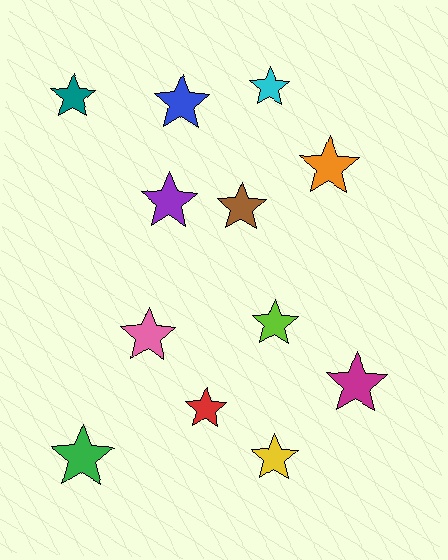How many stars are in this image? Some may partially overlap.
There are 12 stars.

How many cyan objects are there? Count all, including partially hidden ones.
There is 1 cyan object.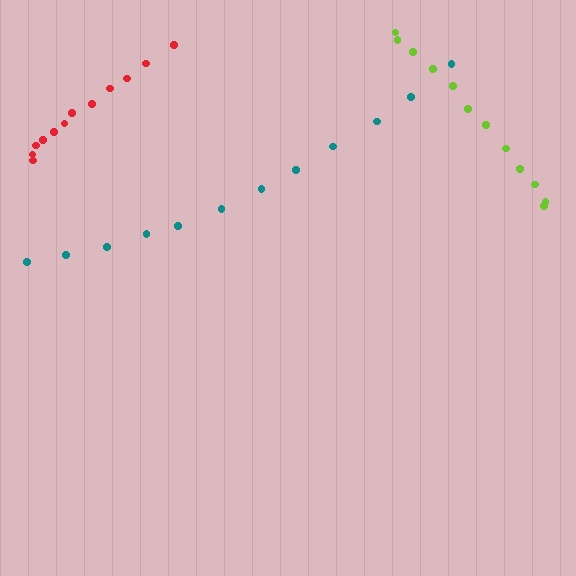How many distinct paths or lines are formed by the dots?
There are 3 distinct paths.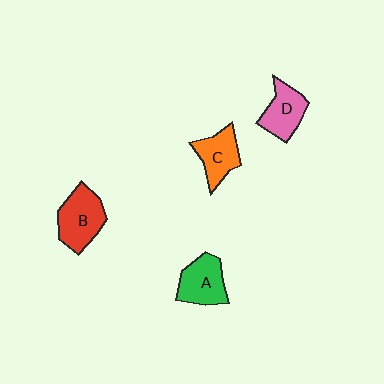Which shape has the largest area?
Shape B (red).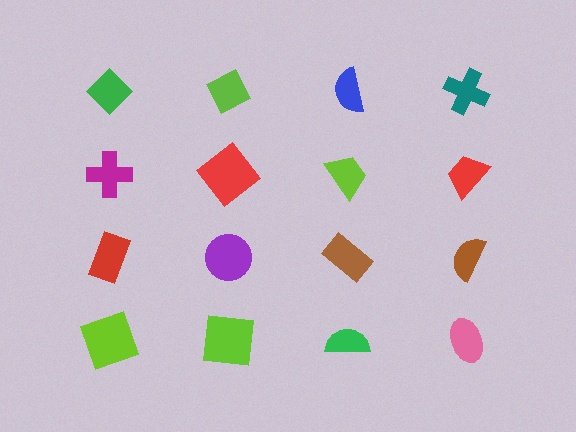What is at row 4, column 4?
A pink ellipse.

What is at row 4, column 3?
A green semicircle.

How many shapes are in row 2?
4 shapes.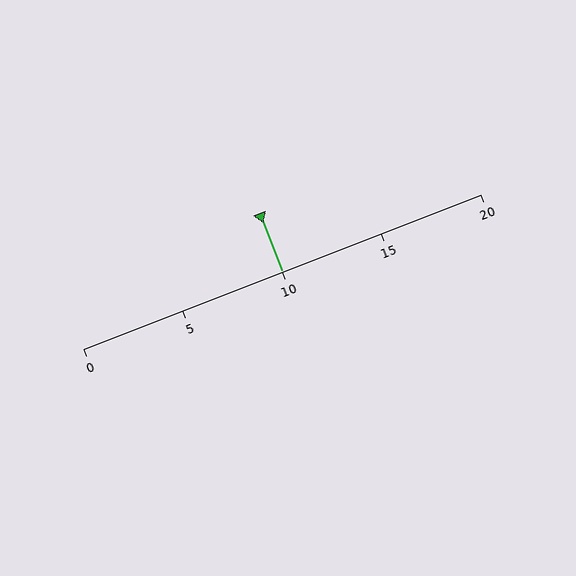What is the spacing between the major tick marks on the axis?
The major ticks are spaced 5 apart.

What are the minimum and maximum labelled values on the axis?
The axis runs from 0 to 20.